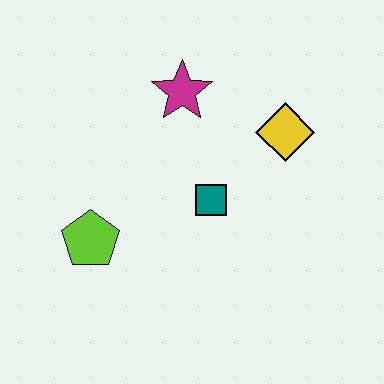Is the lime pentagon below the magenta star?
Yes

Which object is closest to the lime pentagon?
The teal square is closest to the lime pentagon.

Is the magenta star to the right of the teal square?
No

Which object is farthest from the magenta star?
The lime pentagon is farthest from the magenta star.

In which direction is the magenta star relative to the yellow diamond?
The magenta star is to the left of the yellow diamond.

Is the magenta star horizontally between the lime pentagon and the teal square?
Yes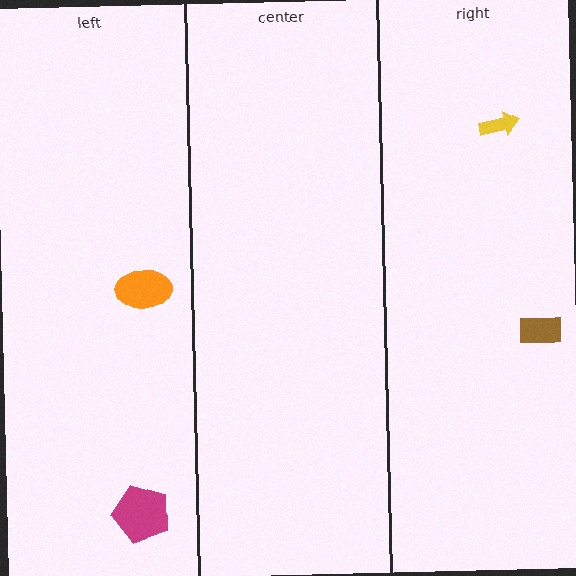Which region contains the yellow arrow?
The right region.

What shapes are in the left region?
The orange ellipse, the magenta pentagon.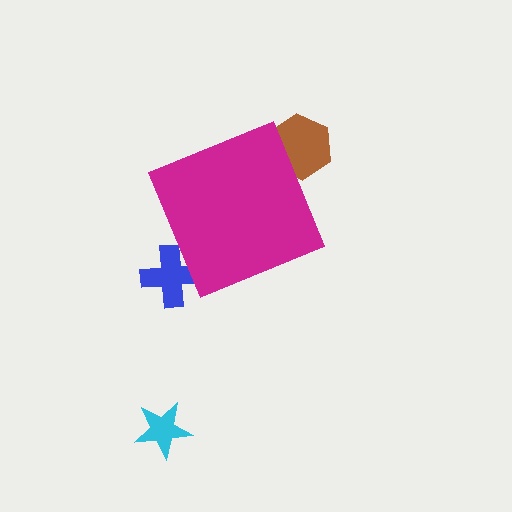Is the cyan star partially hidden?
No, the cyan star is fully visible.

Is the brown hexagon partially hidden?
Yes, the brown hexagon is partially hidden behind the magenta diamond.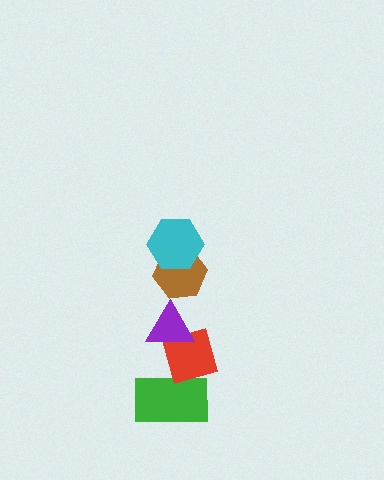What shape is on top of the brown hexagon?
The cyan hexagon is on top of the brown hexagon.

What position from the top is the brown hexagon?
The brown hexagon is 2nd from the top.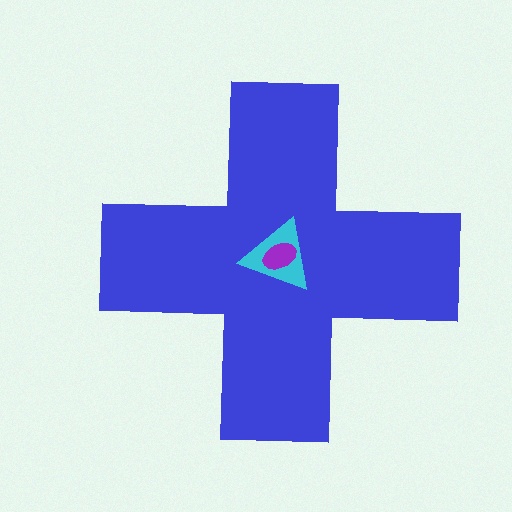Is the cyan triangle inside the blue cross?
Yes.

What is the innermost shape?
The purple ellipse.